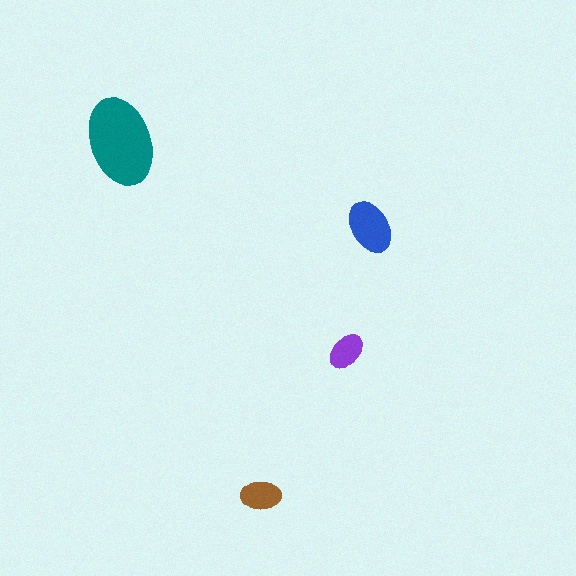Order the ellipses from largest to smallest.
the teal one, the blue one, the brown one, the purple one.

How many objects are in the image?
There are 4 objects in the image.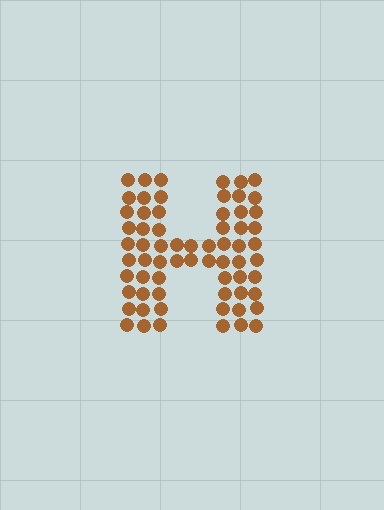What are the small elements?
The small elements are circles.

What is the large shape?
The large shape is the letter H.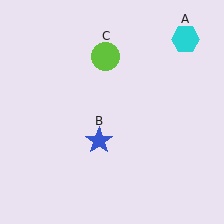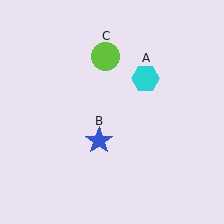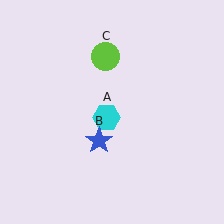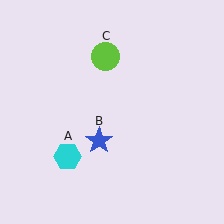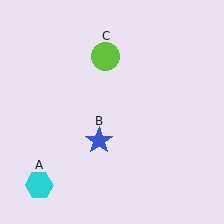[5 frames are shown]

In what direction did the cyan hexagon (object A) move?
The cyan hexagon (object A) moved down and to the left.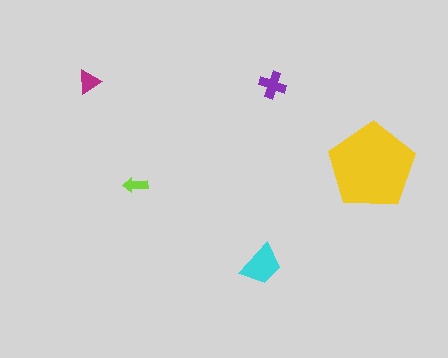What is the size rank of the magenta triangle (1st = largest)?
4th.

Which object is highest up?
The magenta triangle is topmost.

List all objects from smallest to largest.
The lime arrow, the magenta triangle, the purple cross, the cyan trapezoid, the yellow pentagon.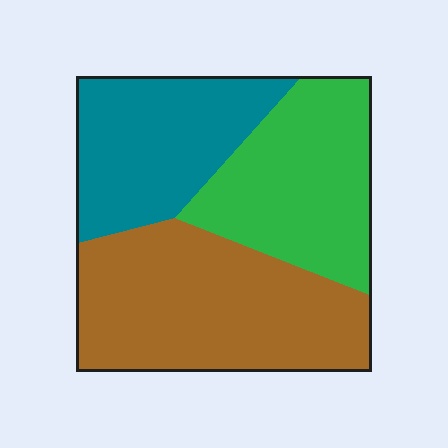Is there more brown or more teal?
Brown.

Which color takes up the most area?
Brown, at roughly 40%.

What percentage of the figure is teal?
Teal covers 28% of the figure.